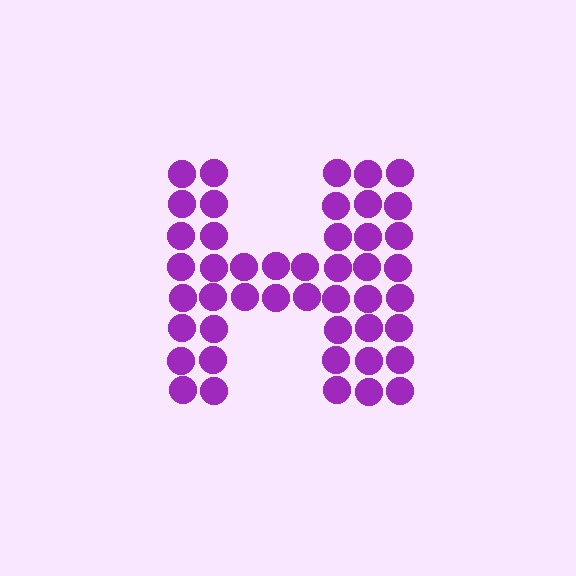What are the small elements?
The small elements are circles.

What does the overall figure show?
The overall figure shows the letter H.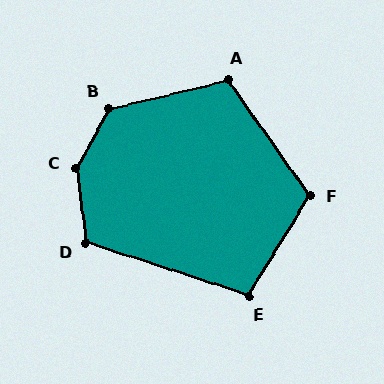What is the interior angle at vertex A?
Approximately 112 degrees (obtuse).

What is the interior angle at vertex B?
Approximately 132 degrees (obtuse).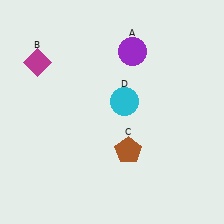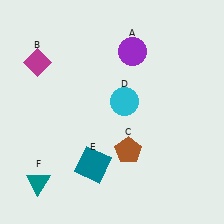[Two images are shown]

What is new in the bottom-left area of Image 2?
A teal square (E) was added in the bottom-left area of Image 2.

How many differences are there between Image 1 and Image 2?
There are 2 differences between the two images.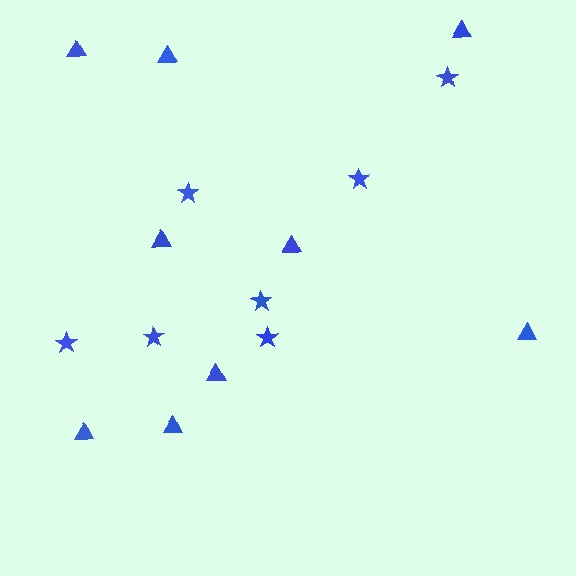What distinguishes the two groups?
There are 2 groups: one group of stars (7) and one group of triangles (9).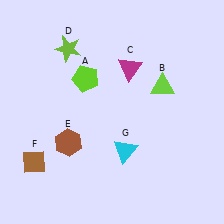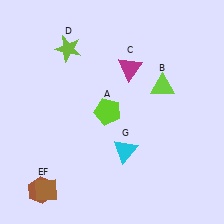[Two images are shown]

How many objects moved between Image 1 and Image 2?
3 objects moved between the two images.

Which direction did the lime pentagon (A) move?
The lime pentagon (A) moved down.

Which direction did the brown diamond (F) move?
The brown diamond (F) moved down.